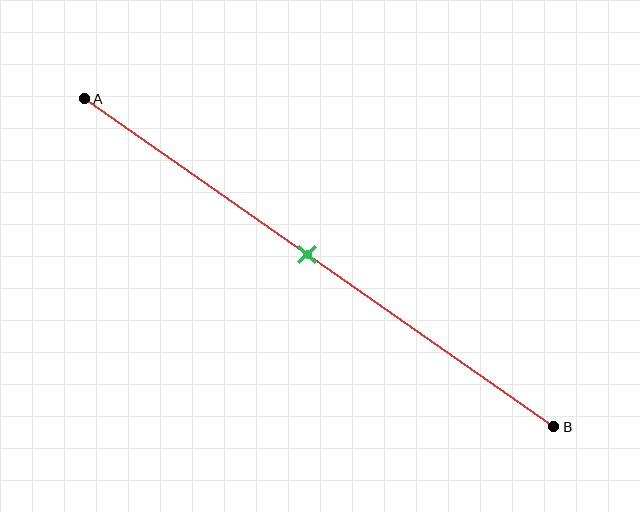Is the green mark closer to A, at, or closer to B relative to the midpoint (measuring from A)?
The green mark is approximately at the midpoint of segment AB.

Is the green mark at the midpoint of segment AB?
Yes, the mark is approximately at the midpoint.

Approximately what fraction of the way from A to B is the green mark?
The green mark is approximately 50% of the way from A to B.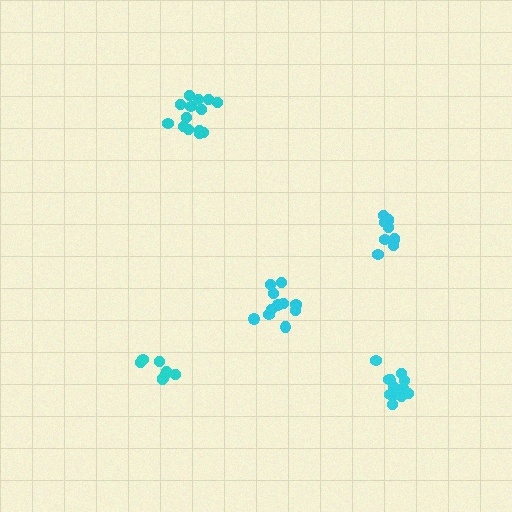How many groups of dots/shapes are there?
There are 5 groups.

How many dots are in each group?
Group 1: 10 dots, Group 2: 14 dots, Group 3: 11 dots, Group 4: 8 dots, Group 5: 14 dots (57 total).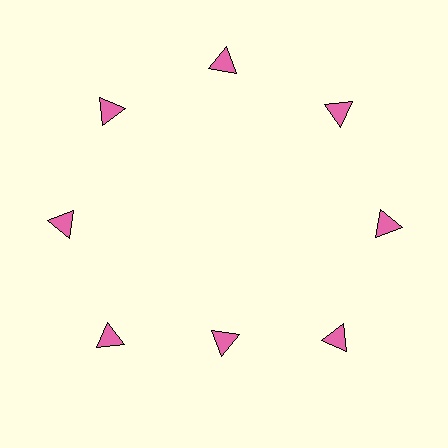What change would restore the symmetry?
The symmetry would be restored by moving it outward, back onto the ring so that all 8 triangles sit at equal angles and equal distance from the center.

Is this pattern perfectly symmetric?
No. The 8 pink triangles are arranged in a ring, but one element near the 6 o'clock position is pulled inward toward the center, breaking the 8-fold rotational symmetry.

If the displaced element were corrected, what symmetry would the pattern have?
It would have 8-fold rotational symmetry — the pattern would map onto itself every 45 degrees.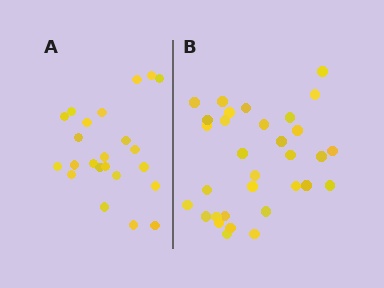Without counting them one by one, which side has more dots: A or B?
Region B (the right region) has more dots.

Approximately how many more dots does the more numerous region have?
Region B has roughly 8 or so more dots than region A.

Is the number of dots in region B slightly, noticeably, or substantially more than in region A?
Region B has noticeably more, but not dramatically so. The ratio is roughly 1.4 to 1.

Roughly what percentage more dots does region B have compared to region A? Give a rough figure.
About 40% more.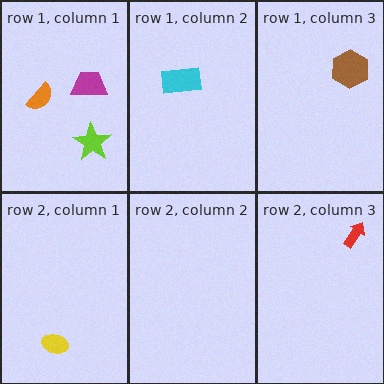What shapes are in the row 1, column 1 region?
The magenta trapezoid, the orange semicircle, the lime star.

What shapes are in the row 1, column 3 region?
The brown hexagon.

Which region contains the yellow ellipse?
The row 2, column 1 region.